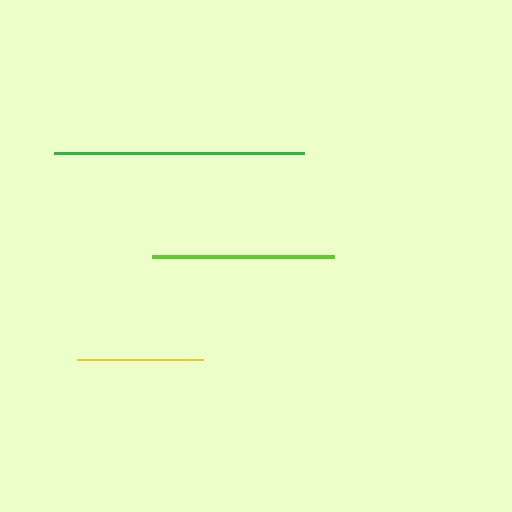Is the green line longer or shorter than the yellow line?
The green line is longer than the yellow line.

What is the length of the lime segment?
The lime segment is approximately 182 pixels long.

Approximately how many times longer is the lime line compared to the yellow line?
The lime line is approximately 1.4 times the length of the yellow line.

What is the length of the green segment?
The green segment is approximately 250 pixels long.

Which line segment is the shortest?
The yellow line is the shortest at approximately 126 pixels.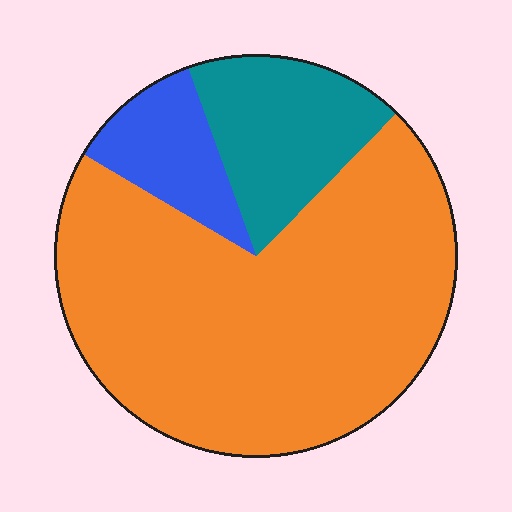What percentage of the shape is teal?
Teal covers around 20% of the shape.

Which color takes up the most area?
Orange, at roughly 70%.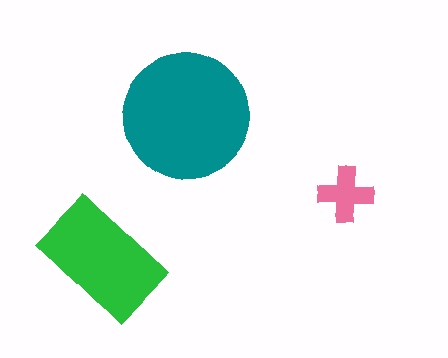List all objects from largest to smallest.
The teal circle, the green rectangle, the pink cross.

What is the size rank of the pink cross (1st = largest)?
3rd.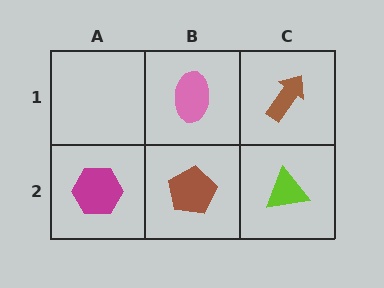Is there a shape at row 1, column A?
No, that cell is empty.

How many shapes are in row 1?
2 shapes.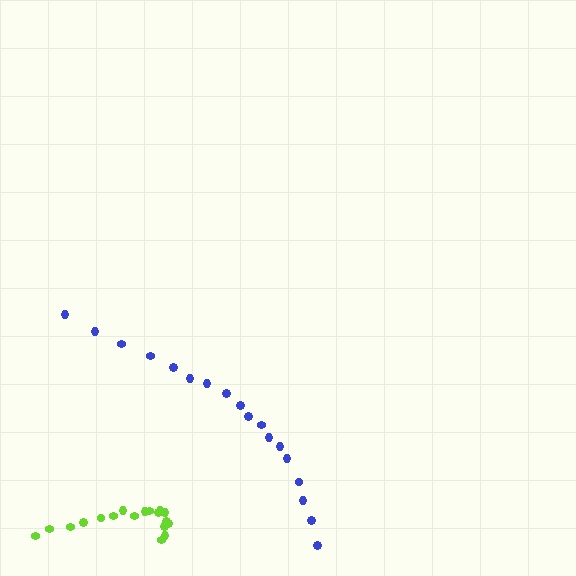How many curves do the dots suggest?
There are 2 distinct paths.